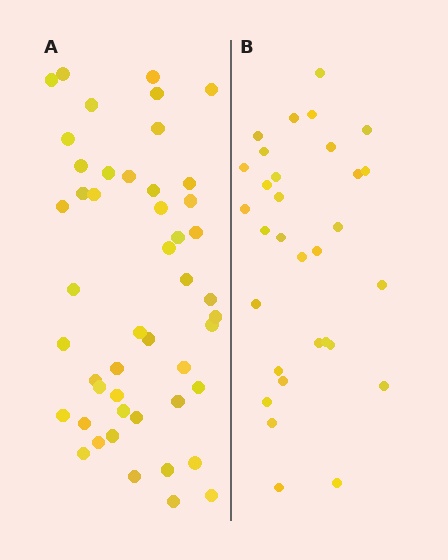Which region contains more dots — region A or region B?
Region A (the left region) has more dots.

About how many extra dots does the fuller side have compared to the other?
Region A has approximately 15 more dots than region B.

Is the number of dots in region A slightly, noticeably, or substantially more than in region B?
Region A has substantially more. The ratio is roughly 1.5 to 1.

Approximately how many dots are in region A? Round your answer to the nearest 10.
About 50 dots. (The exact count is 48, which rounds to 50.)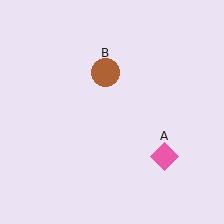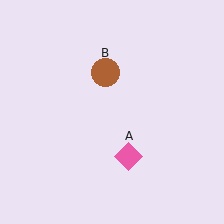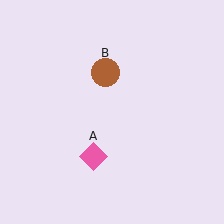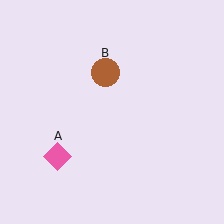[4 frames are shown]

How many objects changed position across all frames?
1 object changed position: pink diamond (object A).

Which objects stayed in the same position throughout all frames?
Brown circle (object B) remained stationary.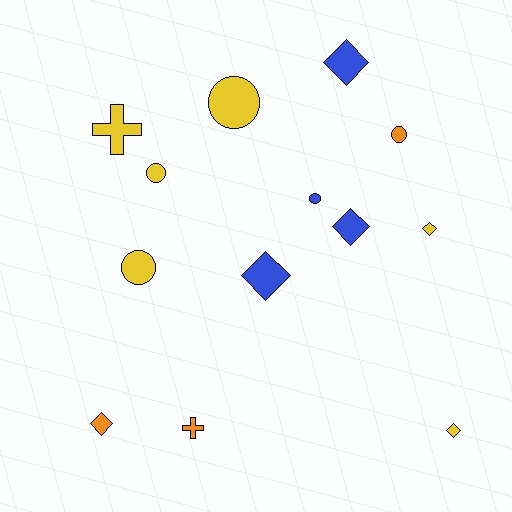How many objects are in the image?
There are 13 objects.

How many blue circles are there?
There is 1 blue circle.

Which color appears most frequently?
Yellow, with 6 objects.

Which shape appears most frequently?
Diamond, with 6 objects.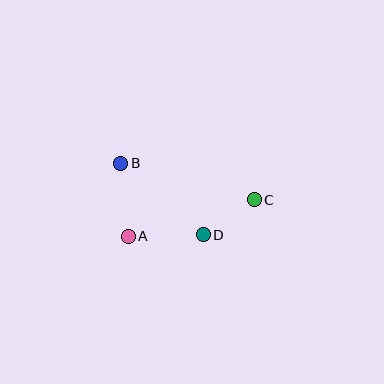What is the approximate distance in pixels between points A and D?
The distance between A and D is approximately 75 pixels.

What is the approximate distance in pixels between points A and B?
The distance between A and B is approximately 73 pixels.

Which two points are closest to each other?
Points C and D are closest to each other.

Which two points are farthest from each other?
Points B and C are farthest from each other.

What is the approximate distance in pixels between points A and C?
The distance between A and C is approximately 131 pixels.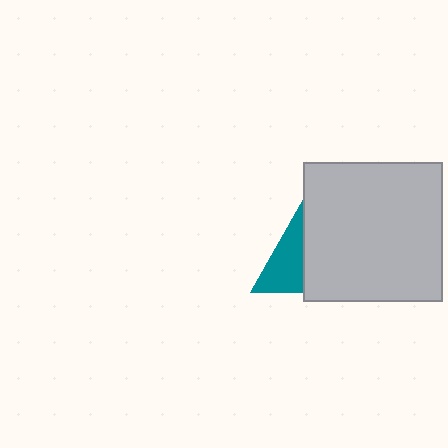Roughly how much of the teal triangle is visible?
About half of it is visible (roughly 48%).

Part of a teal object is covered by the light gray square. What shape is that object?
It is a triangle.